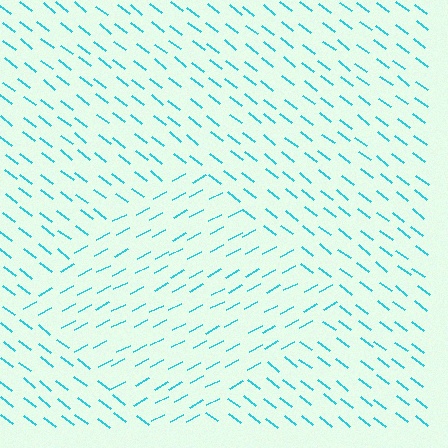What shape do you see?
I see a diamond.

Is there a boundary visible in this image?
Yes, there is a texture boundary formed by a change in line orientation.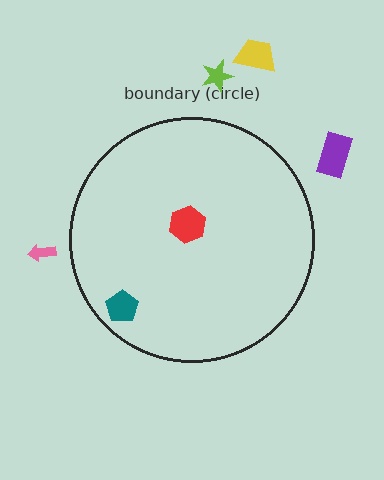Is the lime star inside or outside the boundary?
Outside.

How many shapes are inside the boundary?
2 inside, 4 outside.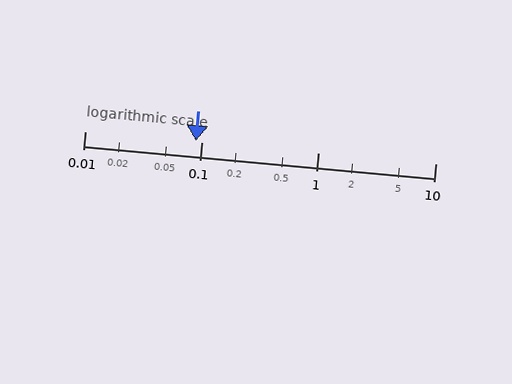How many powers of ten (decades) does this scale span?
The scale spans 3 decades, from 0.01 to 10.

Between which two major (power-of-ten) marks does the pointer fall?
The pointer is between 0.01 and 0.1.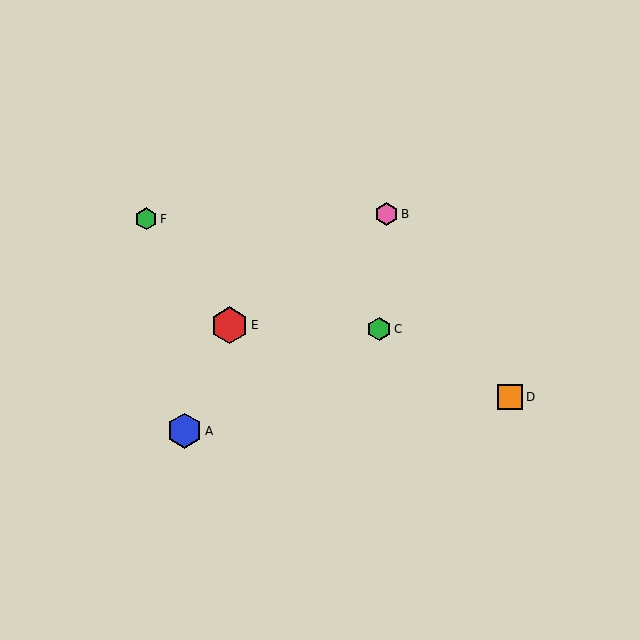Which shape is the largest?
The red hexagon (labeled E) is the largest.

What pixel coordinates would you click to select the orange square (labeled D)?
Click at (510, 397) to select the orange square D.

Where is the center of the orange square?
The center of the orange square is at (510, 397).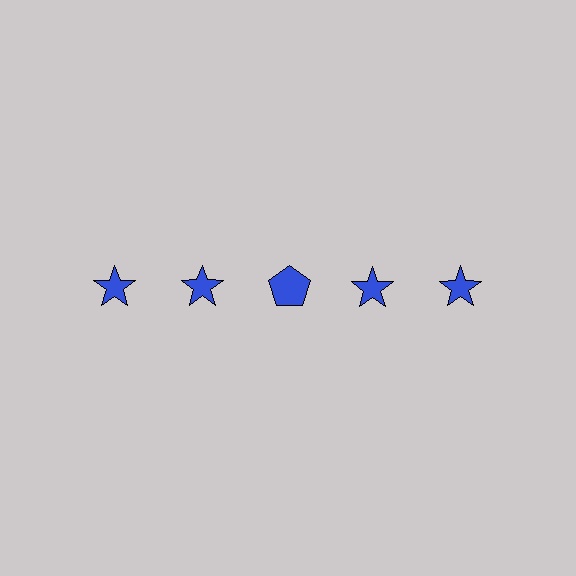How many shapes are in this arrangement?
There are 5 shapes arranged in a grid pattern.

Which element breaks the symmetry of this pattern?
The blue pentagon in the top row, center column breaks the symmetry. All other shapes are blue stars.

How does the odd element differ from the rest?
It has a different shape: pentagon instead of star.